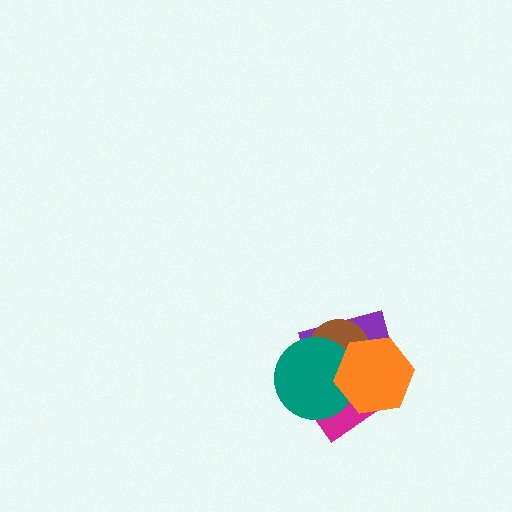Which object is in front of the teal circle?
The orange hexagon is in front of the teal circle.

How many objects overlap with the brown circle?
4 objects overlap with the brown circle.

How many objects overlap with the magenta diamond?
4 objects overlap with the magenta diamond.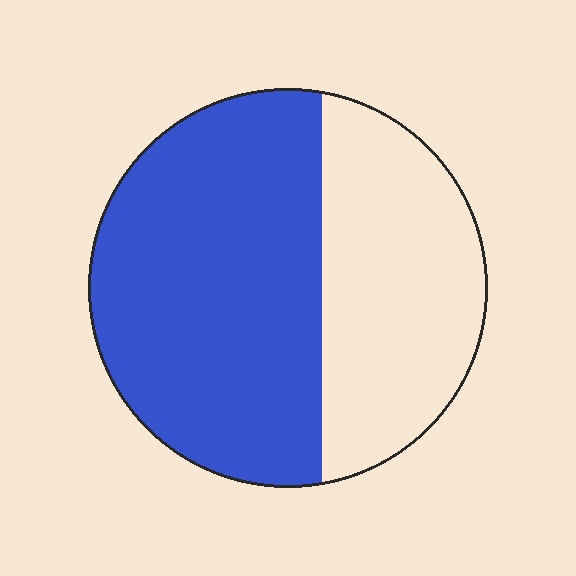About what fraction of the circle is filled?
About three fifths (3/5).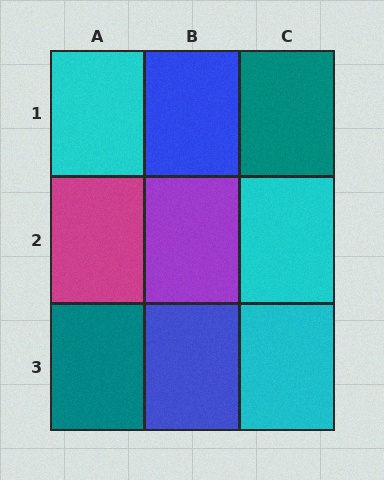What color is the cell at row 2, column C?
Cyan.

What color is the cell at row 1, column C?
Teal.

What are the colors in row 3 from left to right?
Teal, blue, cyan.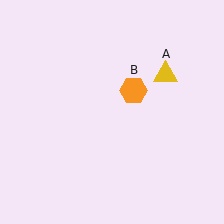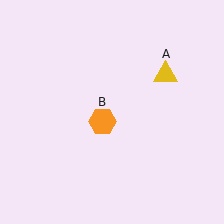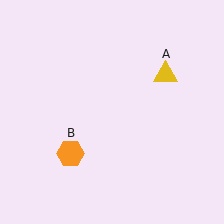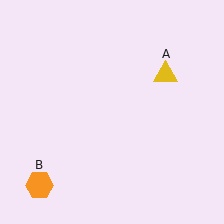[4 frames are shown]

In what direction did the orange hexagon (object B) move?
The orange hexagon (object B) moved down and to the left.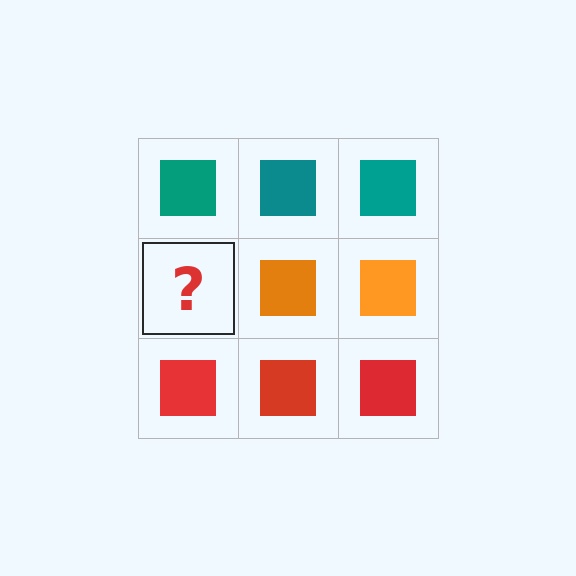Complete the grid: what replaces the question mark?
The question mark should be replaced with an orange square.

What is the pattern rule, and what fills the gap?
The rule is that each row has a consistent color. The gap should be filled with an orange square.